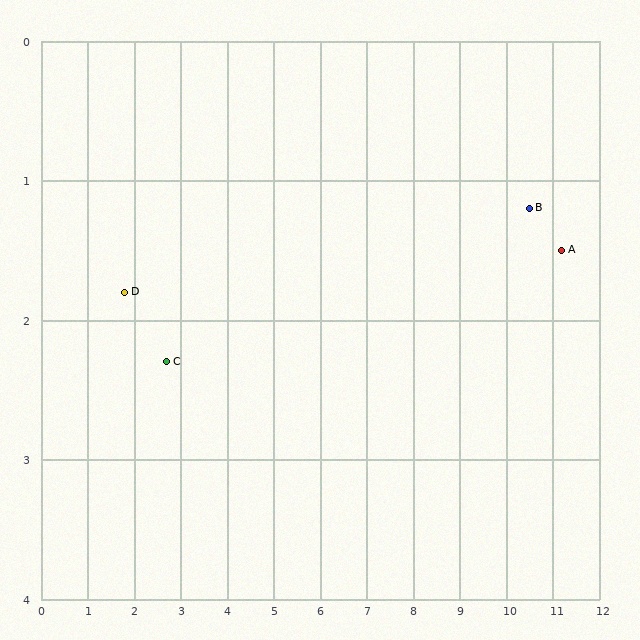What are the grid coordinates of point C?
Point C is at approximately (2.7, 2.3).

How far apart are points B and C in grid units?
Points B and C are about 7.9 grid units apart.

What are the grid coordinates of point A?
Point A is at approximately (11.2, 1.5).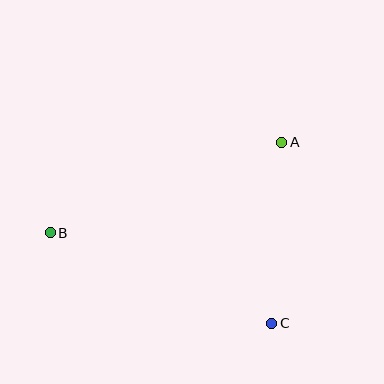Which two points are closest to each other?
Points A and C are closest to each other.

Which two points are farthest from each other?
Points A and B are farthest from each other.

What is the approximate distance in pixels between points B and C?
The distance between B and C is approximately 239 pixels.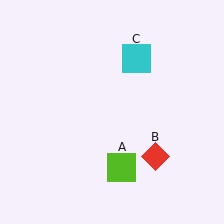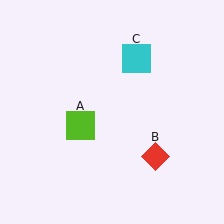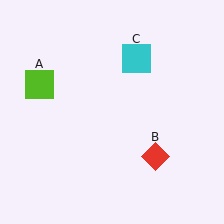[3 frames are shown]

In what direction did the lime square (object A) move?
The lime square (object A) moved up and to the left.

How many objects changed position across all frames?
1 object changed position: lime square (object A).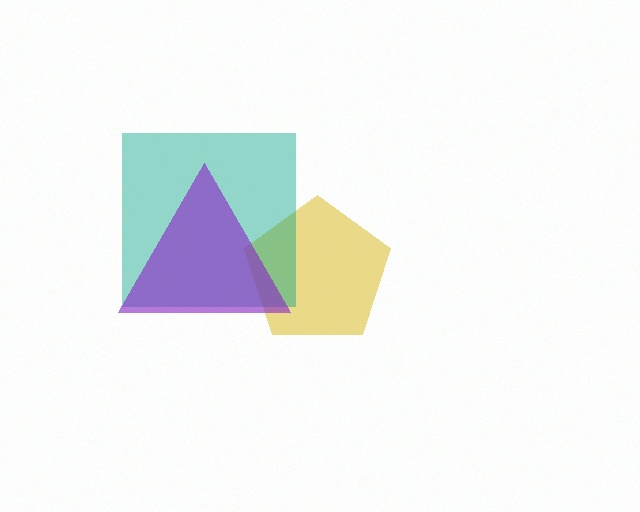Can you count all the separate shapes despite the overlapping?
Yes, there are 3 separate shapes.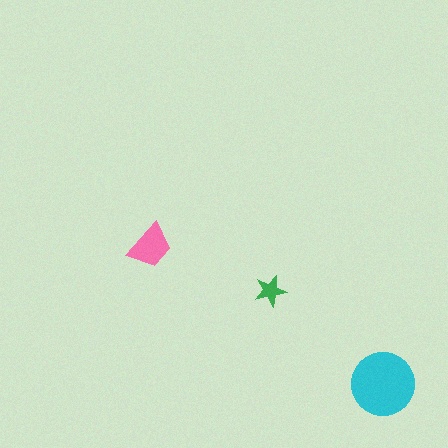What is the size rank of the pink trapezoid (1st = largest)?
2nd.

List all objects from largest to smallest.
The cyan circle, the pink trapezoid, the green star.